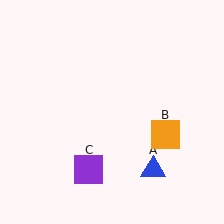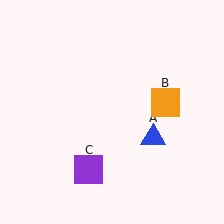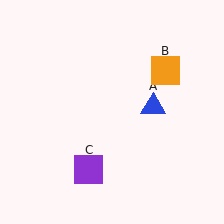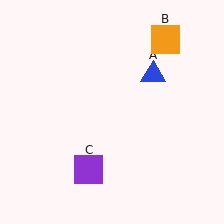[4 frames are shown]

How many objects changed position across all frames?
2 objects changed position: blue triangle (object A), orange square (object B).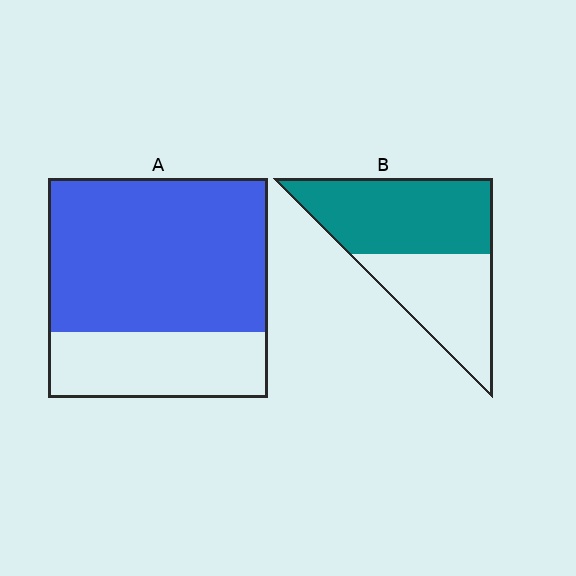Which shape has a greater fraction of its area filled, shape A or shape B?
Shape A.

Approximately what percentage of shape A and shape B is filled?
A is approximately 70% and B is approximately 55%.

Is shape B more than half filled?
Yes.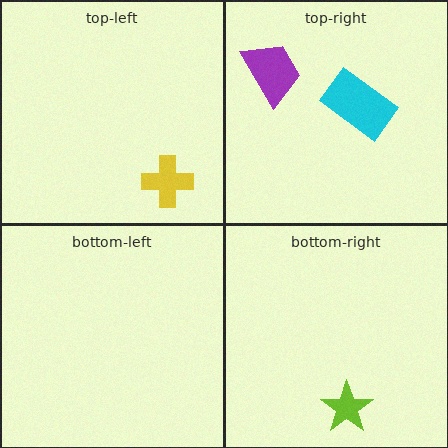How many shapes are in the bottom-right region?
1.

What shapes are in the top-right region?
The purple trapezoid, the cyan rectangle.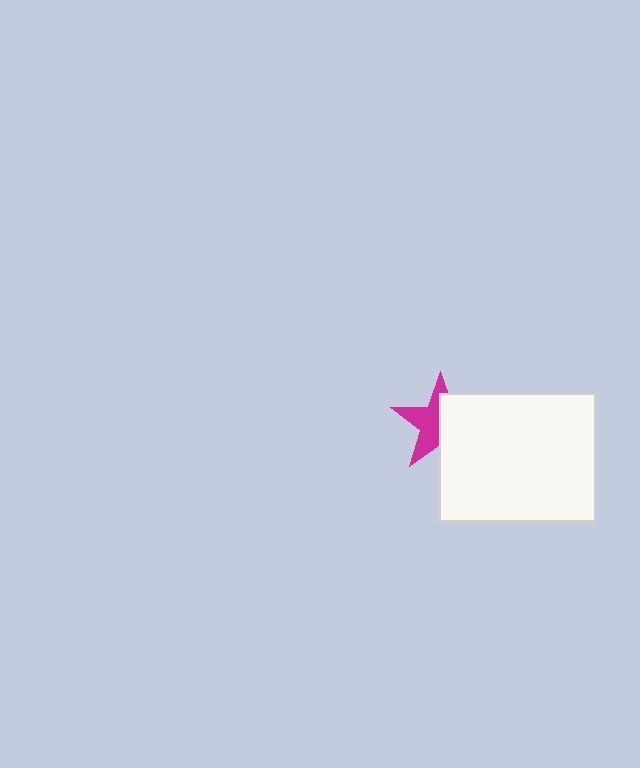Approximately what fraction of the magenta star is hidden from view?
Roughly 49% of the magenta star is hidden behind the white rectangle.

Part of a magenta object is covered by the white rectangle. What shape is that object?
It is a star.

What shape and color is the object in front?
The object in front is a white rectangle.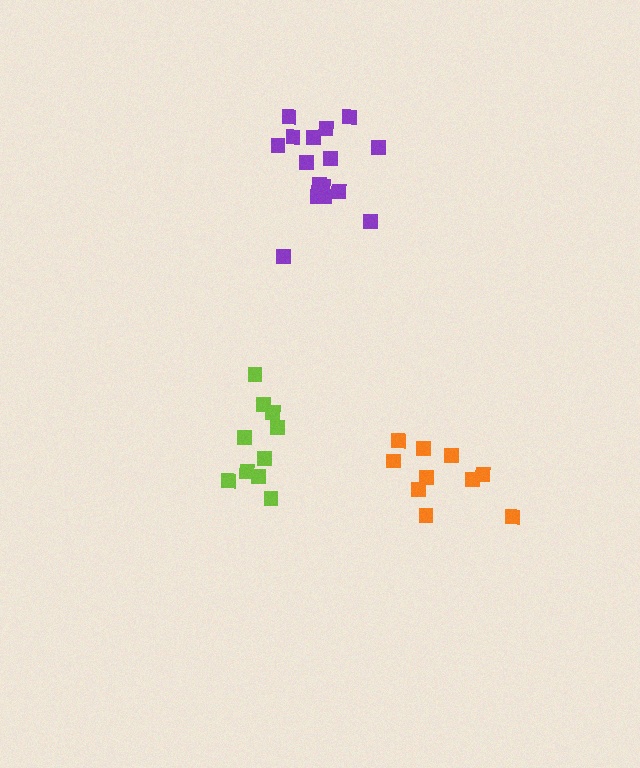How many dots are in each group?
Group 1: 16 dots, Group 2: 10 dots, Group 3: 10 dots (36 total).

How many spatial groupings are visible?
There are 3 spatial groupings.